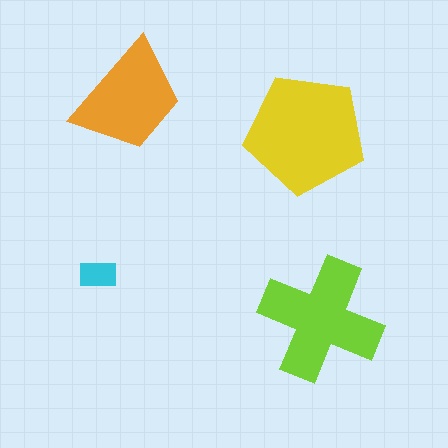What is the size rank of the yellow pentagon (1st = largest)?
1st.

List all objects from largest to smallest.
The yellow pentagon, the lime cross, the orange trapezoid, the cyan rectangle.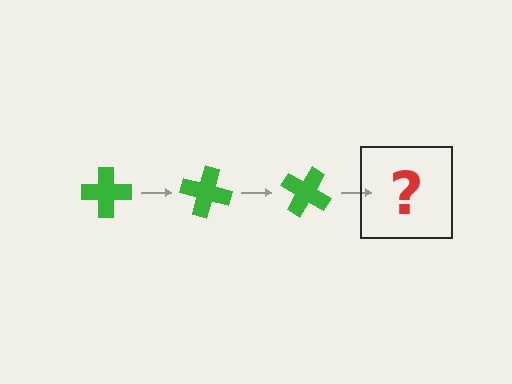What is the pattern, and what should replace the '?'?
The pattern is that the cross rotates 15 degrees each step. The '?' should be a green cross rotated 45 degrees.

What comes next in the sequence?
The next element should be a green cross rotated 45 degrees.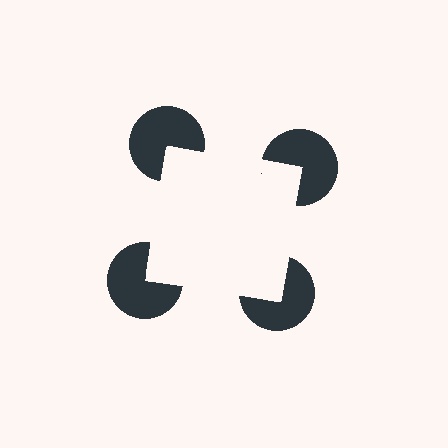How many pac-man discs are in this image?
There are 4 — one at each vertex of the illusory square.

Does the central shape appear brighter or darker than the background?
It typically appears slightly brighter than the background, even though no actual brightness change is drawn.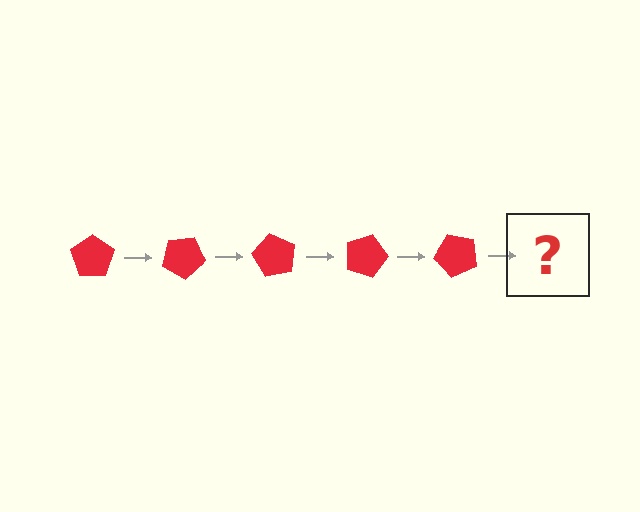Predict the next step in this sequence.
The next step is a red pentagon rotated 150 degrees.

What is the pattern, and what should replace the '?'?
The pattern is that the pentagon rotates 30 degrees each step. The '?' should be a red pentagon rotated 150 degrees.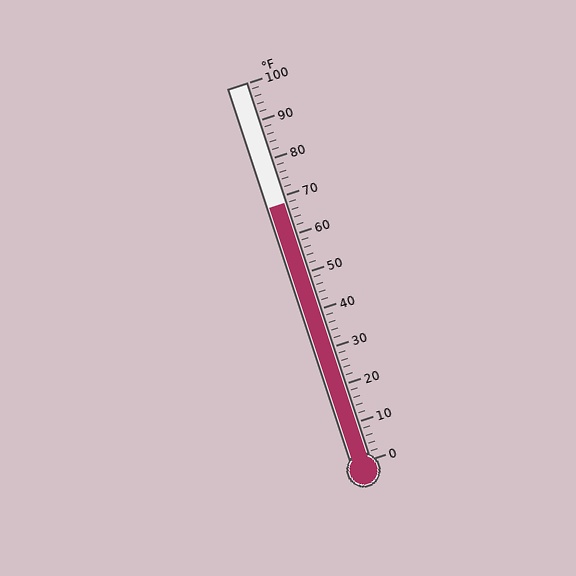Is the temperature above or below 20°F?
The temperature is above 20°F.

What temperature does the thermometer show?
The thermometer shows approximately 68°F.